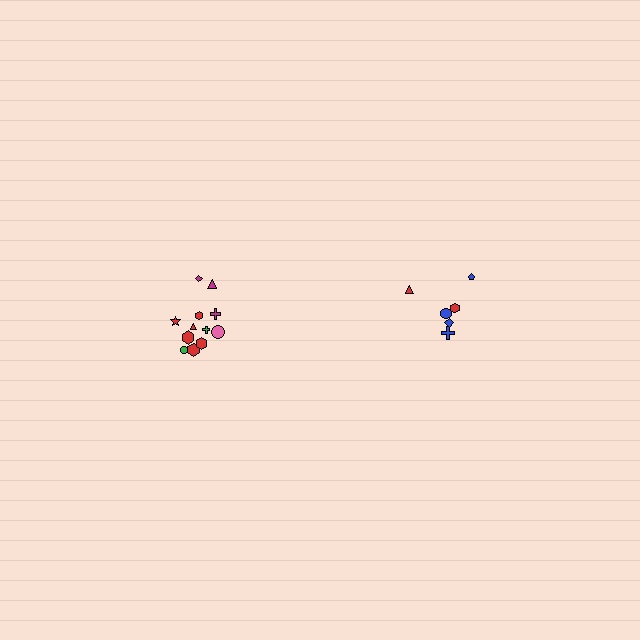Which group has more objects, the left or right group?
The left group.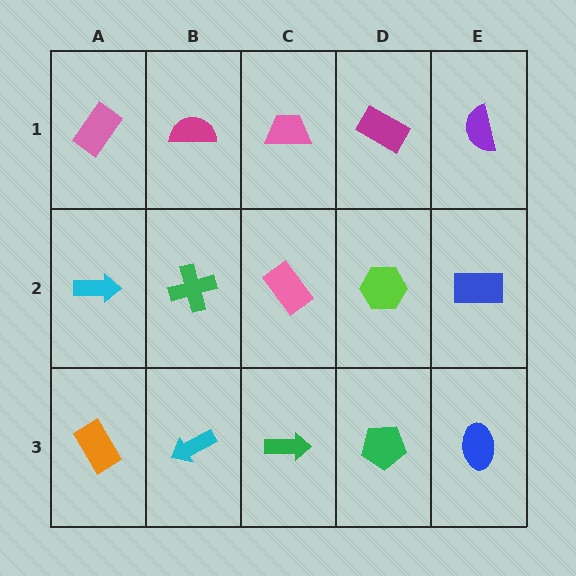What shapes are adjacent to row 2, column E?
A purple semicircle (row 1, column E), a blue ellipse (row 3, column E), a lime hexagon (row 2, column D).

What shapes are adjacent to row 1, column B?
A green cross (row 2, column B), a pink rectangle (row 1, column A), a pink trapezoid (row 1, column C).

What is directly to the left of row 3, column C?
A cyan arrow.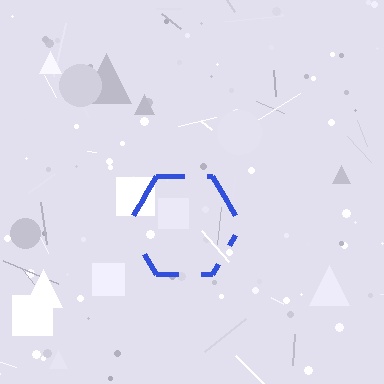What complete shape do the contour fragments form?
The contour fragments form a hexagon.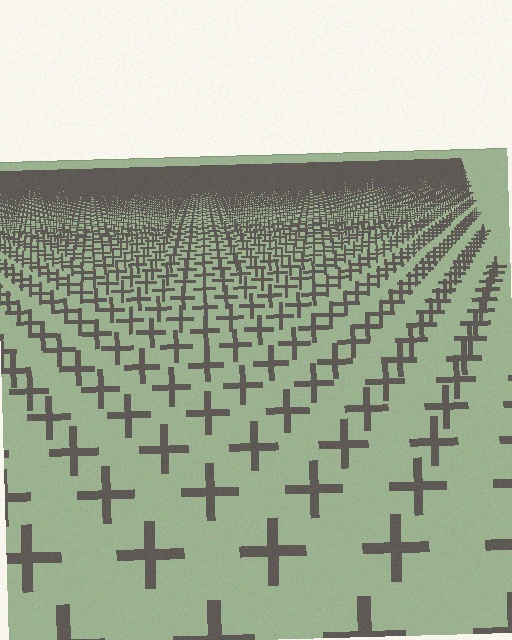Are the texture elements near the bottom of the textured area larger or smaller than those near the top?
Larger. Near the bottom, elements are closer to the viewer and appear at a bigger on-screen size.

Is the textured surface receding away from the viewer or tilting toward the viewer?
The surface is receding away from the viewer. Texture elements get smaller and denser toward the top.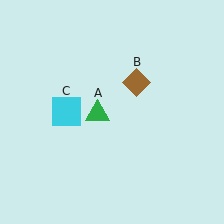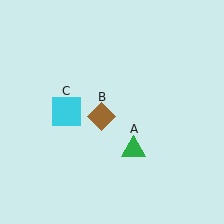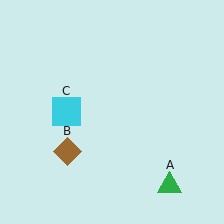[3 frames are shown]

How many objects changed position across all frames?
2 objects changed position: green triangle (object A), brown diamond (object B).